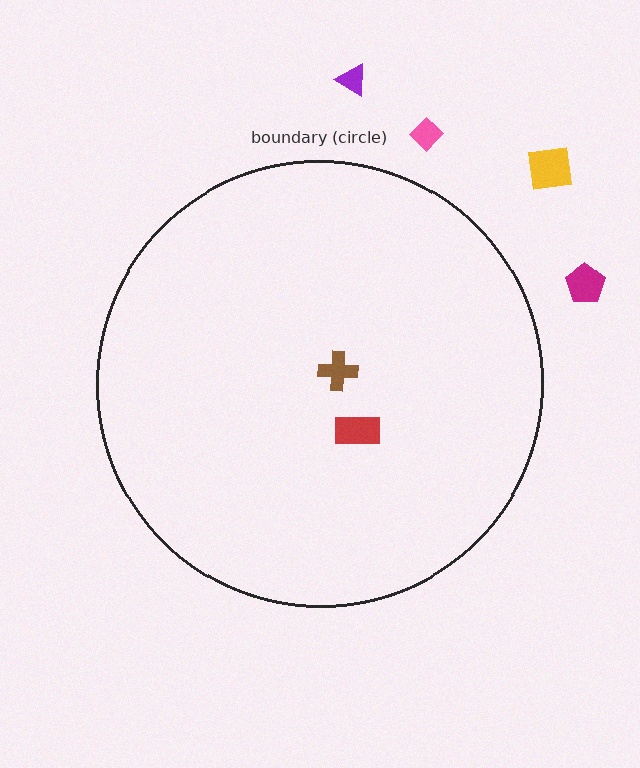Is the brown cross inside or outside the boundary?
Inside.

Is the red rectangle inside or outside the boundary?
Inside.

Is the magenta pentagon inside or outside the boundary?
Outside.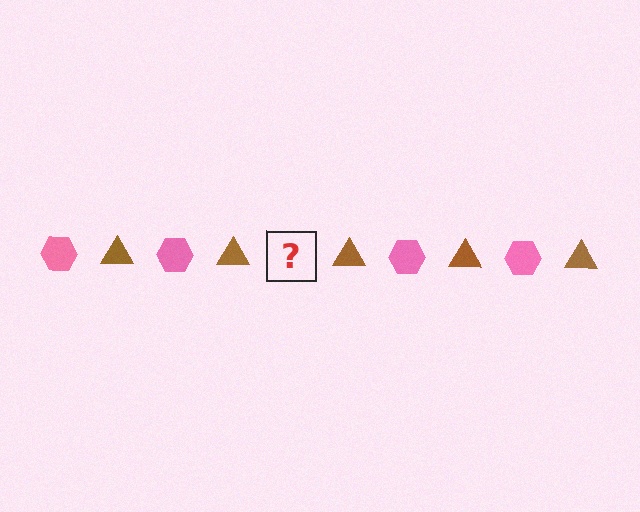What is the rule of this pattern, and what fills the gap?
The rule is that the pattern alternates between pink hexagon and brown triangle. The gap should be filled with a pink hexagon.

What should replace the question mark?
The question mark should be replaced with a pink hexagon.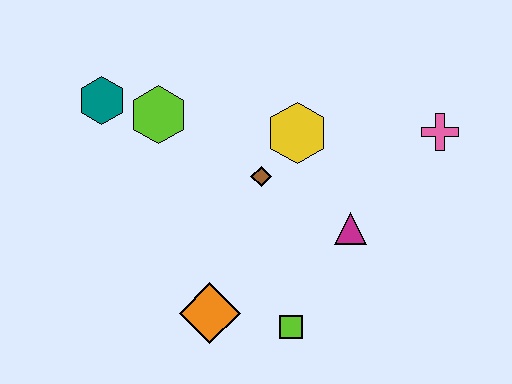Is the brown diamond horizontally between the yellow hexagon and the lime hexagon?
Yes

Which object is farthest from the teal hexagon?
The pink cross is farthest from the teal hexagon.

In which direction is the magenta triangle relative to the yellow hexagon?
The magenta triangle is below the yellow hexagon.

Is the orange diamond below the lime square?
No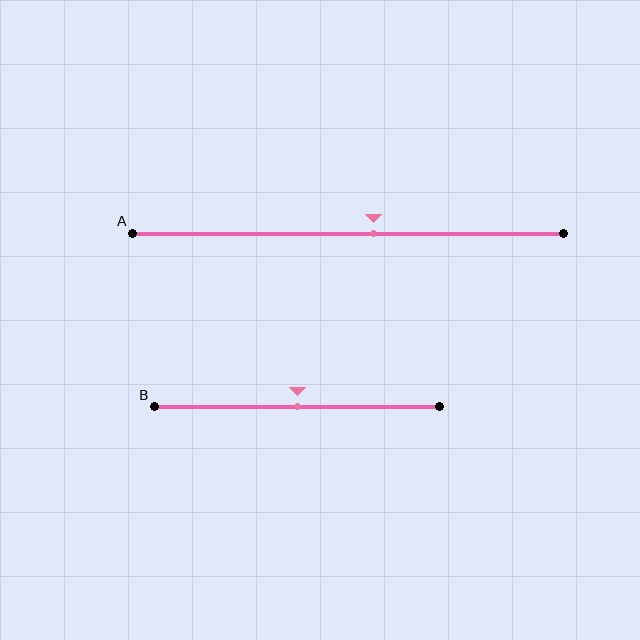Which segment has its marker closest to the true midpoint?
Segment B has its marker closest to the true midpoint.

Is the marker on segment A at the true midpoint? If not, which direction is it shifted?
No, the marker on segment A is shifted to the right by about 6% of the segment length.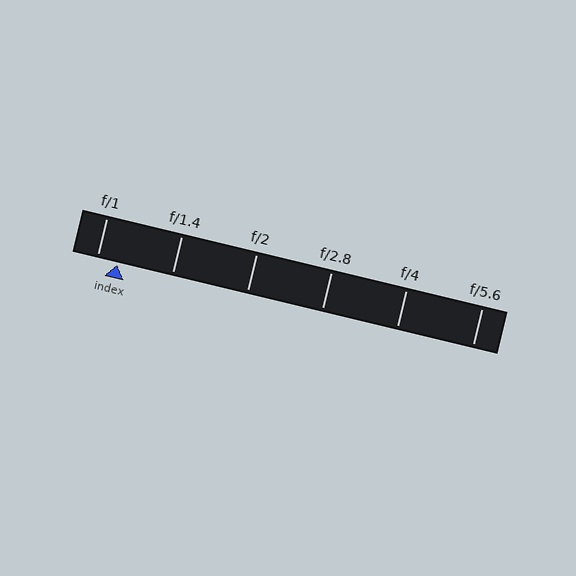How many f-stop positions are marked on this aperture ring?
There are 6 f-stop positions marked.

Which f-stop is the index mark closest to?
The index mark is closest to f/1.